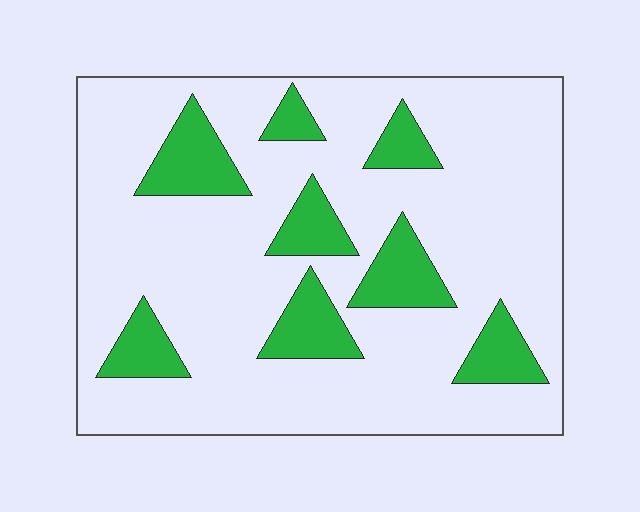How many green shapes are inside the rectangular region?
8.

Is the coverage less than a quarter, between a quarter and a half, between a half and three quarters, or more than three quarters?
Less than a quarter.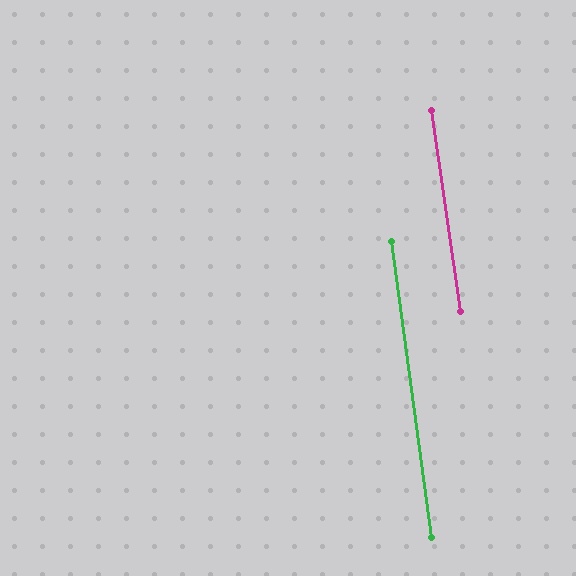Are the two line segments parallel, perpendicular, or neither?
Parallel — their directions differ by only 0.5°.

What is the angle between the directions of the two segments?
Approximately 1 degree.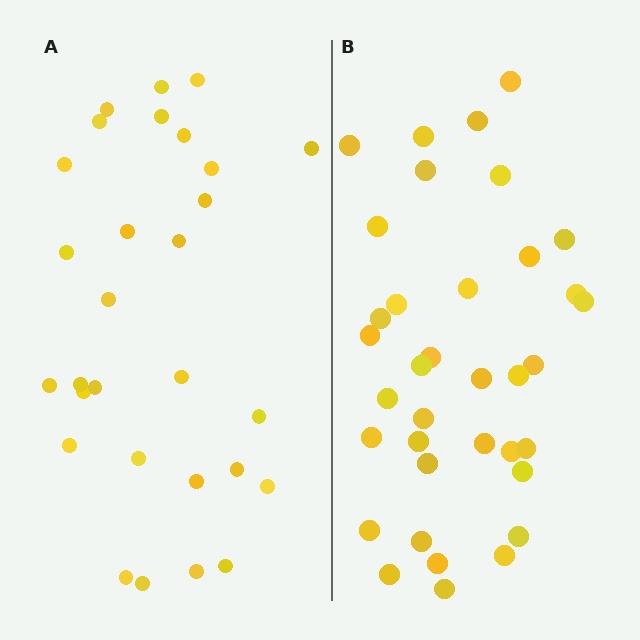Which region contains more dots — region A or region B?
Region B (the right region) has more dots.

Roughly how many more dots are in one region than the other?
Region B has roughly 8 or so more dots than region A.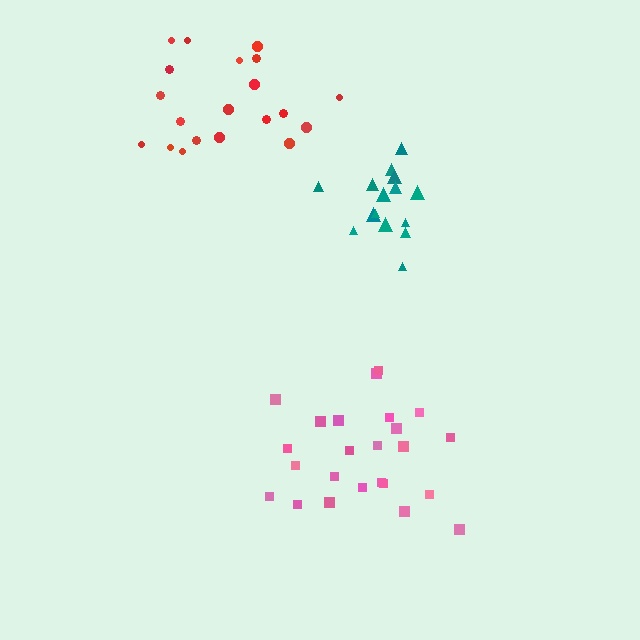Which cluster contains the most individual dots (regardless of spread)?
Pink (24).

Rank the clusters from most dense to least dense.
teal, pink, red.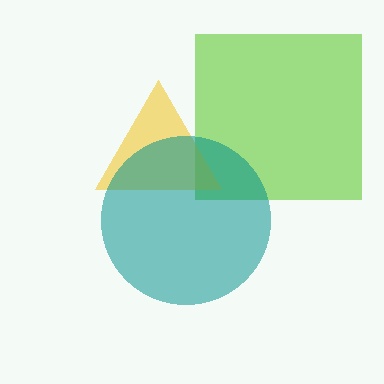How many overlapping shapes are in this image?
There are 3 overlapping shapes in the image.